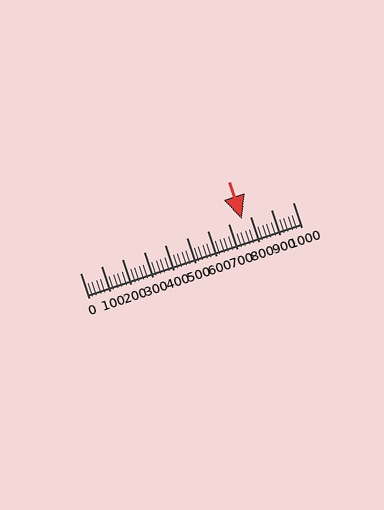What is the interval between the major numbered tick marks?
The major tick marks are spaced 100 units apart.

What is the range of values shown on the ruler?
The ruler shows values from 0 to 1000.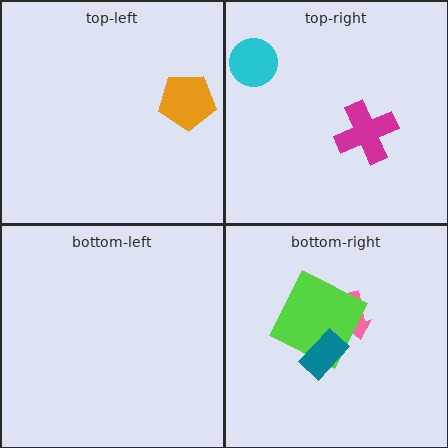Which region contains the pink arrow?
The bottom-right region.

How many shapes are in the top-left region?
1.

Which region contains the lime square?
The bottom-right region.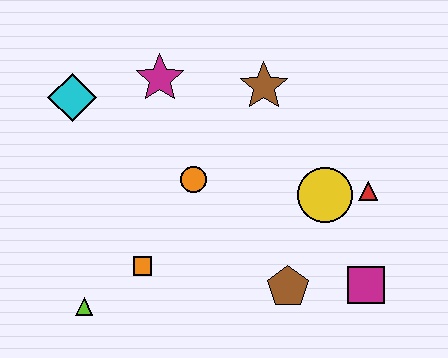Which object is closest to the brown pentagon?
The magenta square is closest to the brown pentagon.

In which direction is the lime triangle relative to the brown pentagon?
The lime triangle is to the left of the brown pentagon.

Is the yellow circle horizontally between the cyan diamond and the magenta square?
Yes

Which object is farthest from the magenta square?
The cyan diamond is farthest from the magenta square.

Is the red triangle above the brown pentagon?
Yes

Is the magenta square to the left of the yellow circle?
No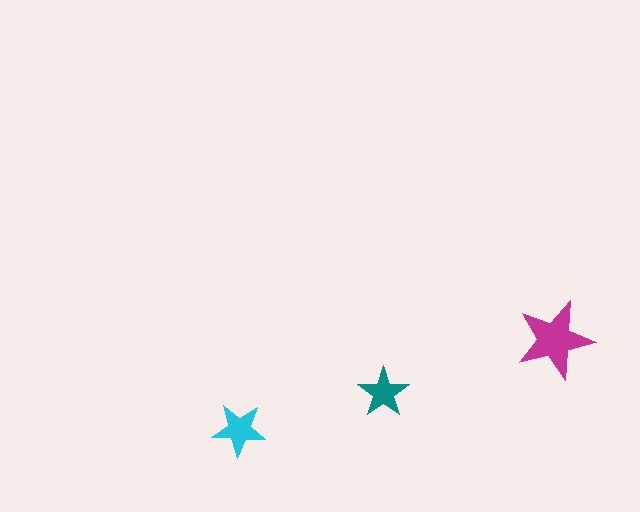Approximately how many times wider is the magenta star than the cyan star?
About 1.5 times wider.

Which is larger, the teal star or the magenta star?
The magenta one.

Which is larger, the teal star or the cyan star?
The cyan one.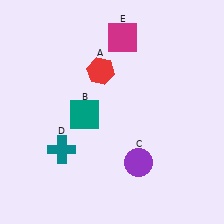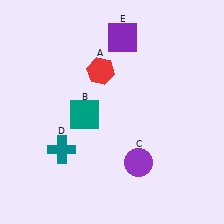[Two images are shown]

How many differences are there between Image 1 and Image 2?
There is 1 difference between the two images.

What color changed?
The square (E) changed from magenta in Image 1 to purple in Image 2.